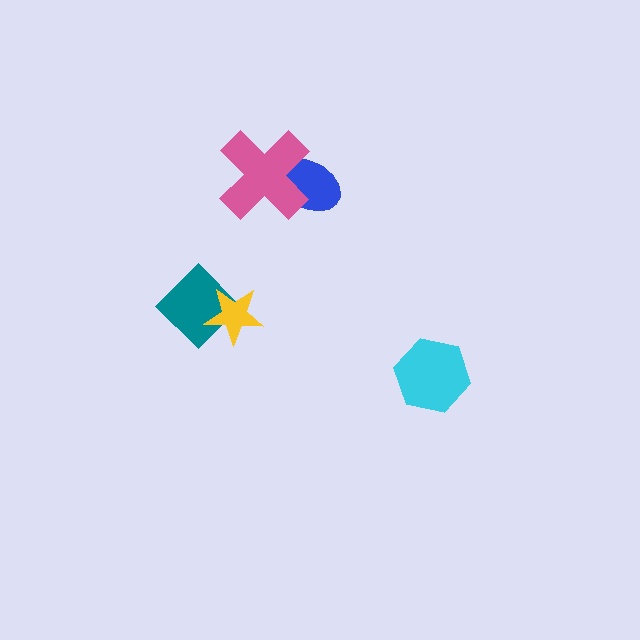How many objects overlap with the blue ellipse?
1 object overlaps with the blue ellipse.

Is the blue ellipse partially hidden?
Yes, it is partially covered by another shape.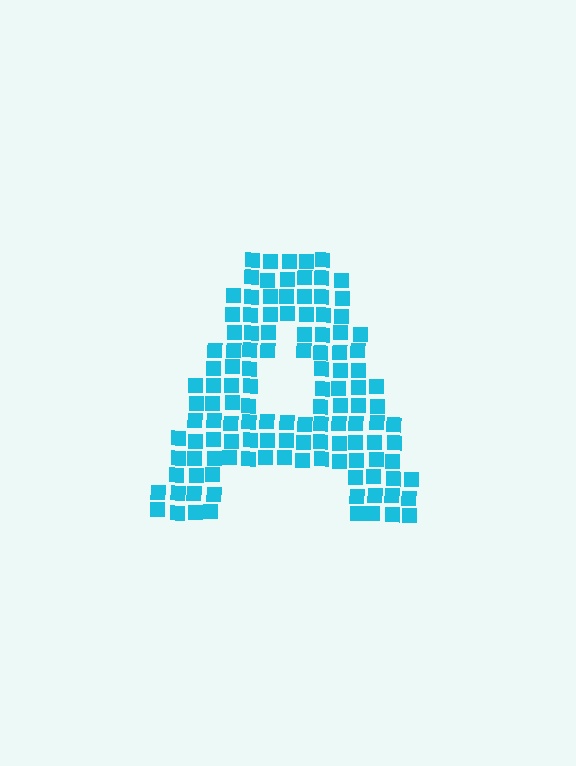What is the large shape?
The large shape is the letter A.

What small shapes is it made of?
It is made of small squares.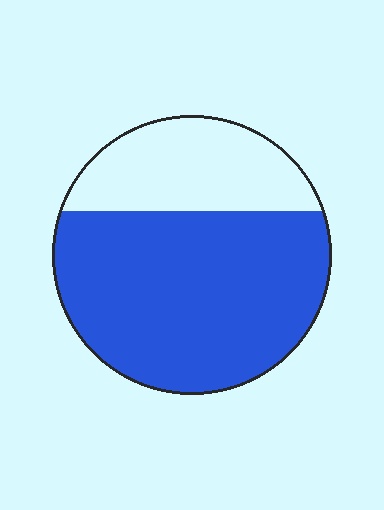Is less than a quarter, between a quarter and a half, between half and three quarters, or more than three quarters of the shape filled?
Between half and three quarters.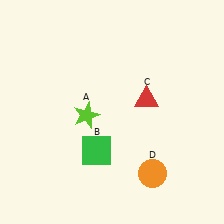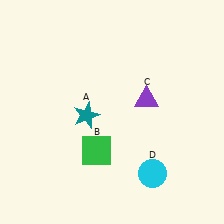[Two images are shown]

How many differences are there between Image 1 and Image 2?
There are 3 differences between the two images.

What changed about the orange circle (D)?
In Image 1, D is orange. In Image 2, it changed to cyan.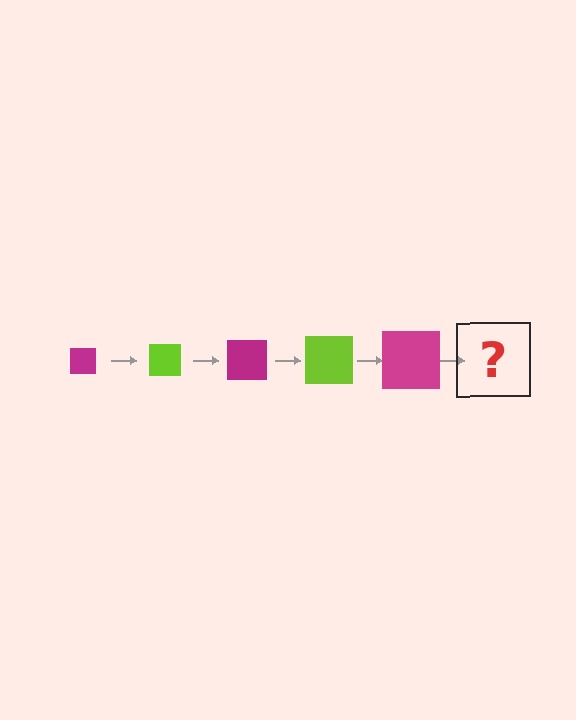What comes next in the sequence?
The next element should be a lime square, larger than the previous one.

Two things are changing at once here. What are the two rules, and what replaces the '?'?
The two rules are that the square grows larger each step and the color cycles through magenta and lime. The '?' should be a lime square, larger than the previous one.